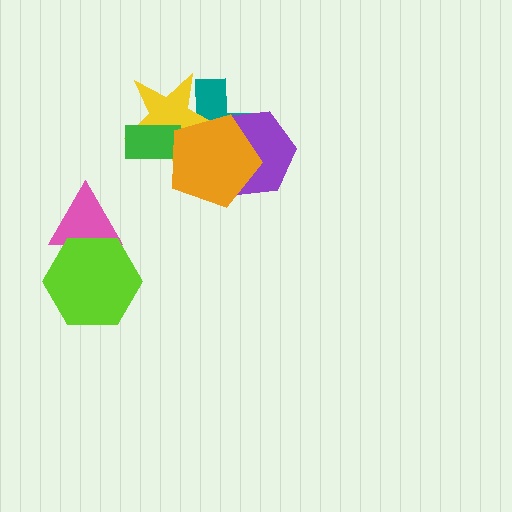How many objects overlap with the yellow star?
3 objects overlap with the yellow star.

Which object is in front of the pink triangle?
The lime hexagon is in front of the pink triangle.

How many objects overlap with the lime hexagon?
1 object overlaps with the lime hexagon.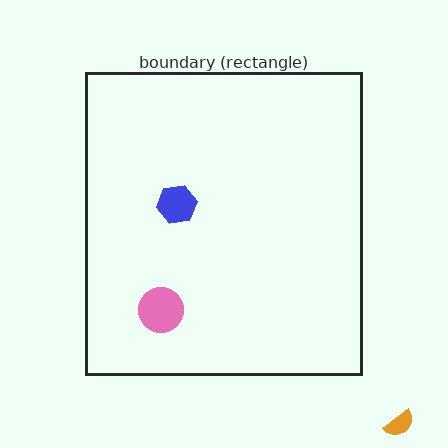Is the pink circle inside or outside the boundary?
Inside.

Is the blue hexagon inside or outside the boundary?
Inside.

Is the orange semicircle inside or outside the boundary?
Outside.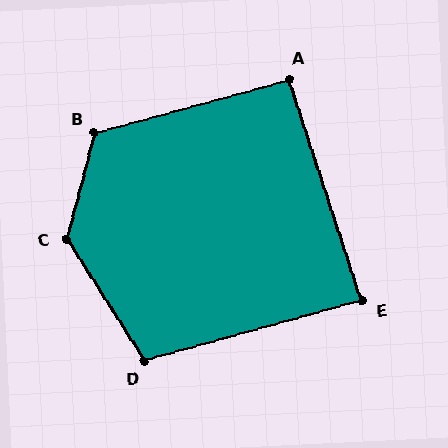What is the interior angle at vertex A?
Approximately 93 degrees (approximately right).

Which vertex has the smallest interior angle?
E, at approximately 87 degrees.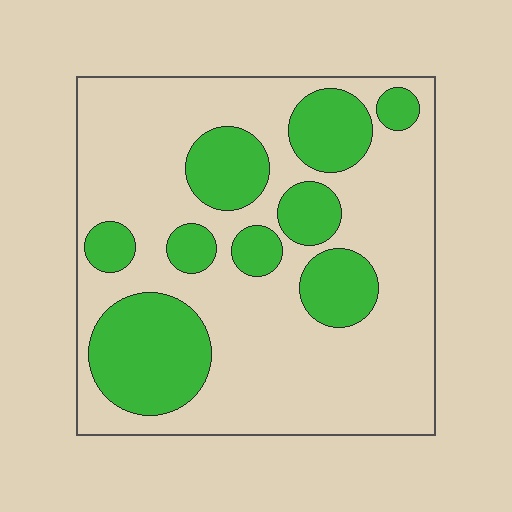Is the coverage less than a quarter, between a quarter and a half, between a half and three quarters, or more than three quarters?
Between a quarter and a half.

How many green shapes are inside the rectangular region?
9.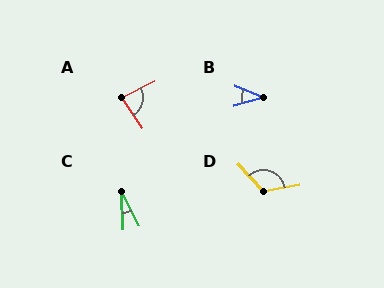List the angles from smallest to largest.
C (25°), B (38°), A (83°), D (122°).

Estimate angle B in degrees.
Approximately 38 degrees.